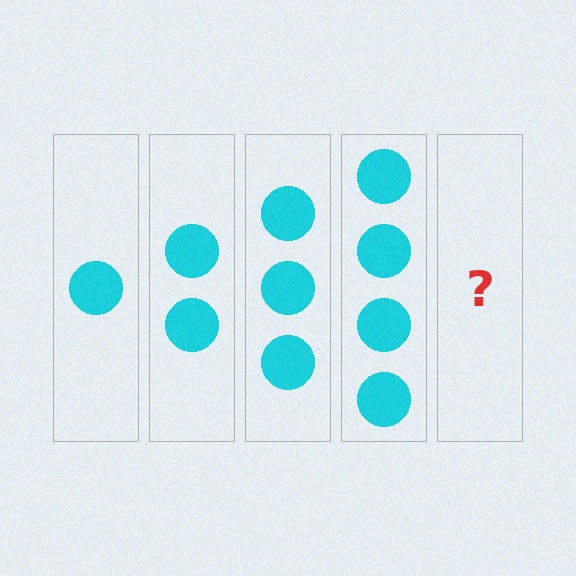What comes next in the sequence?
The next element should be 5 circles.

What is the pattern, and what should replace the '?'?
The pattern is that each step adds one more circle. The '?' should be 5 circles.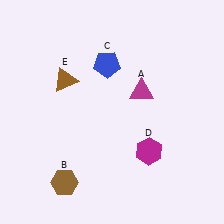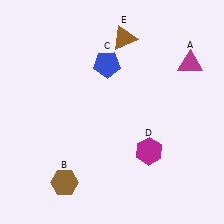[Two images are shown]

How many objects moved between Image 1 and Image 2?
2 objects moved between the two images.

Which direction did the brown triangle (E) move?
The brown triangle (E) moved right.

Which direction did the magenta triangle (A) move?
The magenta triangle (A) moved right.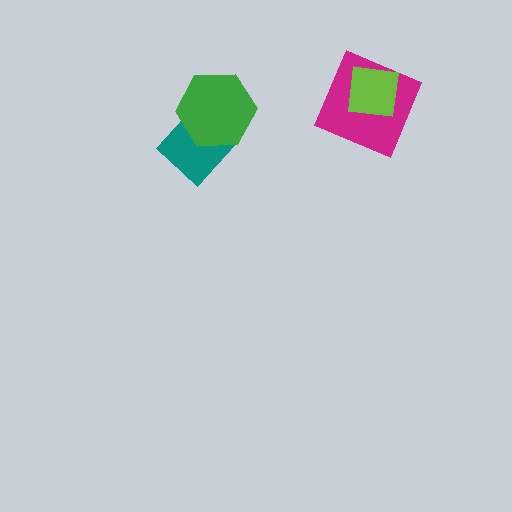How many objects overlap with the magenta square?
1 object overlaps with the magenta square.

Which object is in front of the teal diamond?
The green hexagon is in front of the teal diamond.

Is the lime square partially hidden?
No, no other shape covers it.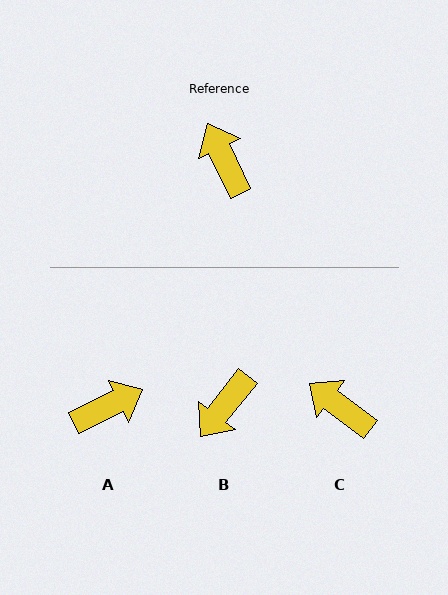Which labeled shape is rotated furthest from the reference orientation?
B, about 116 degrees away.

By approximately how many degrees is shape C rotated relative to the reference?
Approximately 28 degrees counter-clockwise.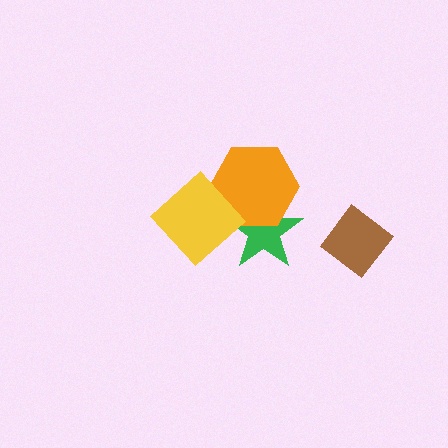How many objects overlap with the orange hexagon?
2 objects overlap with the orange hexagon.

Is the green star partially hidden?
Yes, it is partially covered by another shape.